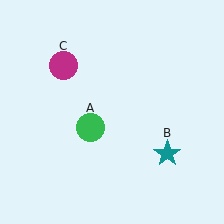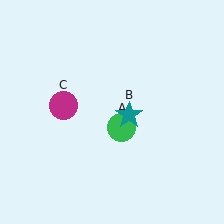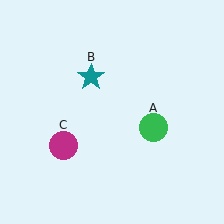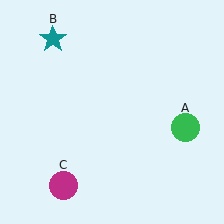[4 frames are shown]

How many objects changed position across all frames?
3 objects changed position: green circle (object A), teal star (object B), magenta circle (object C).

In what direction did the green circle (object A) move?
The green circle (object A) moved right.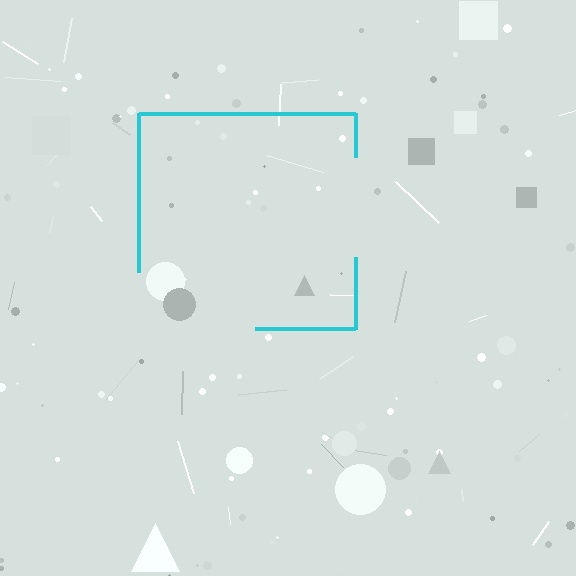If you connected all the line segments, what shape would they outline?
They would outline a square.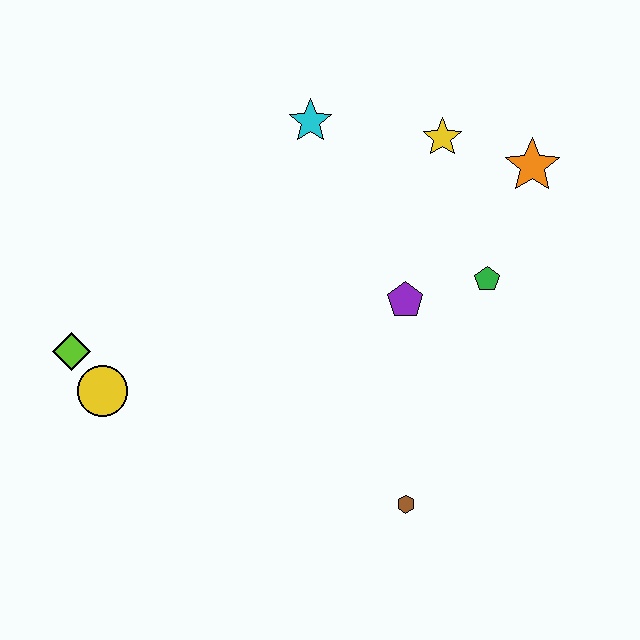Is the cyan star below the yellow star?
No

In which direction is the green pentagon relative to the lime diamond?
The green pentagon is to the right of the lime diamond.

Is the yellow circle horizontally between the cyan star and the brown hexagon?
No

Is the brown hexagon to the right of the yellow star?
No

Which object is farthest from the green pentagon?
The lime diamond is farthest from the green pentagon.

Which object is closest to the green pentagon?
The purple pentagon is closest to the green pentagon.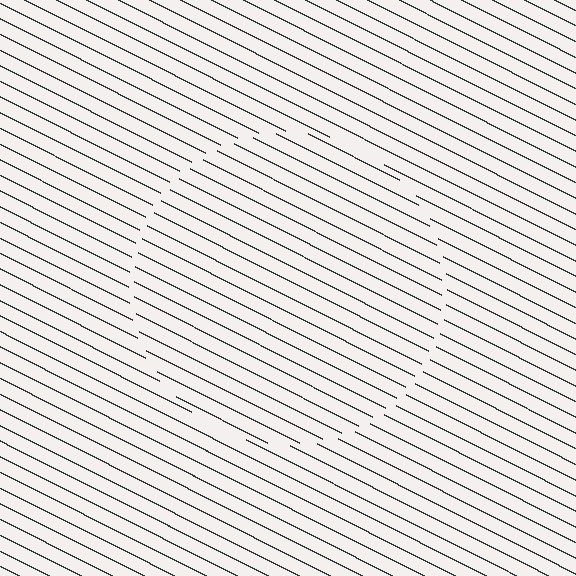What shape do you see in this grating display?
An illusory circle. The interior of the shape contains the same grating, shifted by half a period — the contour is defined by the phase discontinuity where line-ends from the inner and outer gratings abut.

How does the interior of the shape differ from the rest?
The interior of the shape contains the same grating, shifted by half a period — the contour is defined by the phase discontinuity where line-ends from the inner and outer gratings abut.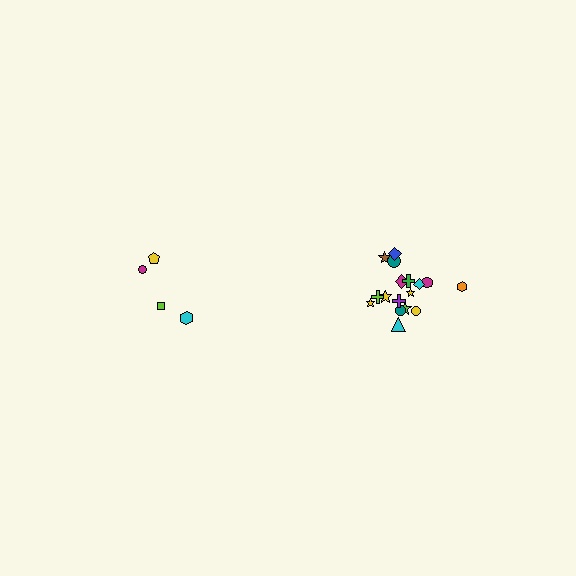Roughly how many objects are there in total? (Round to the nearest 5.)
Roughly 20 objects in total.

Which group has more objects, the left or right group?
The right group.